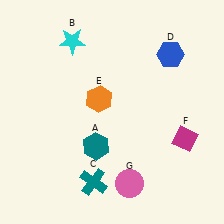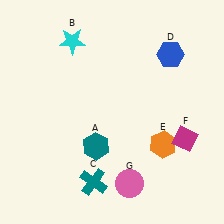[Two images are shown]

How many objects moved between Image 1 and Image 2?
1 object moved between the two images.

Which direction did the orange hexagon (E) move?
The orange hexagon (E) moved right.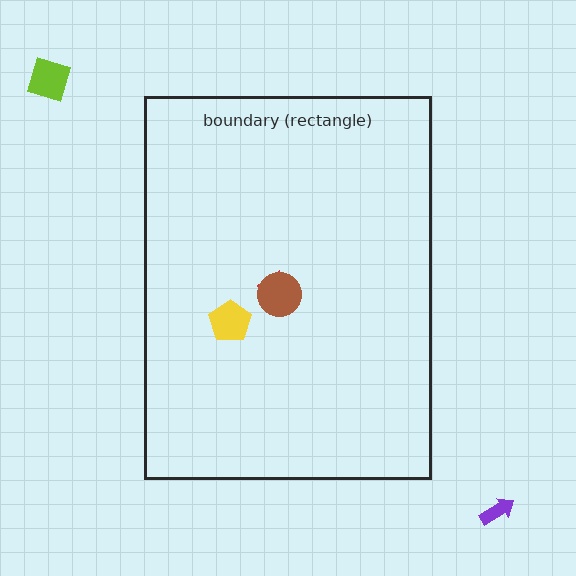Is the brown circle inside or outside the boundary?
Inside.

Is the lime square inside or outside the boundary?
Outside.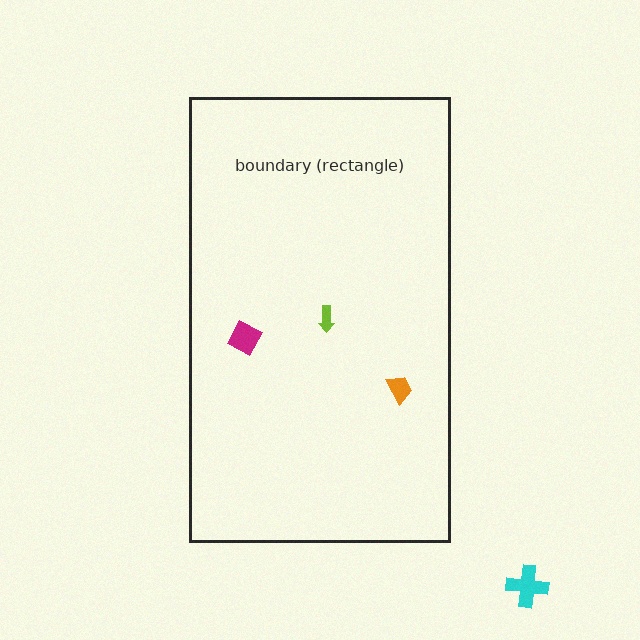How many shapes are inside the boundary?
3 inside, 1 outside.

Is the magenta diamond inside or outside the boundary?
Inside.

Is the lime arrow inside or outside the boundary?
Inside.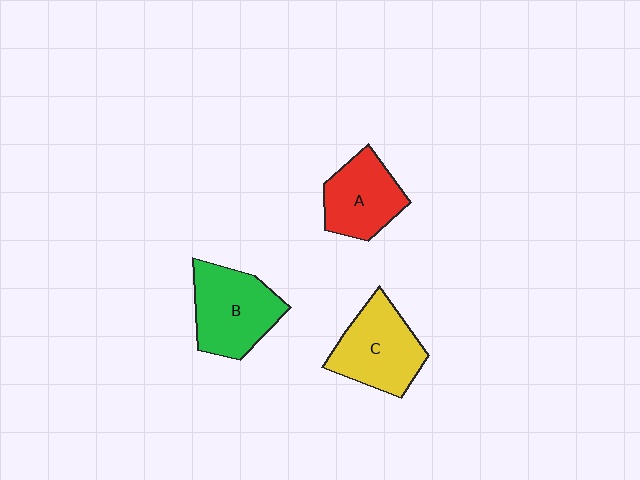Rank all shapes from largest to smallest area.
From largest to smallest: B (green), C (yellow), A (red).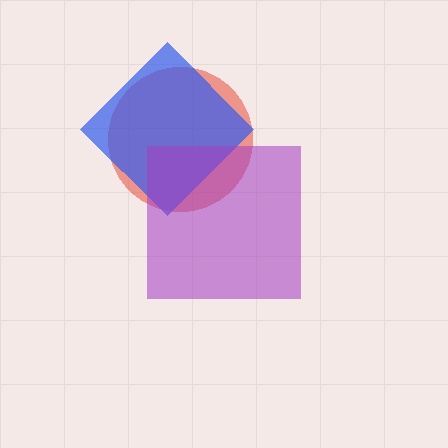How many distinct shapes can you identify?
There are 3 distinct shapes: a red circle, a blue diamond, a purple square.